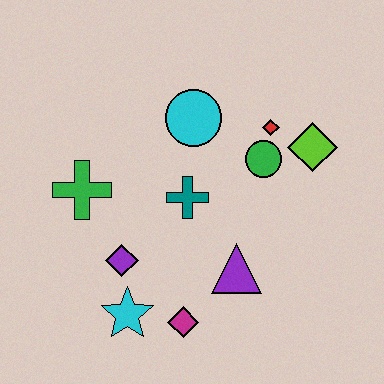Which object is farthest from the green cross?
The lime diamond is farthest from the green cross.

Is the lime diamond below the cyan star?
No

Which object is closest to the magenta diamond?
The cyan star is closest to the magenta diamond.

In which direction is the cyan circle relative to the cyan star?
The cyan circle is above the cyan star.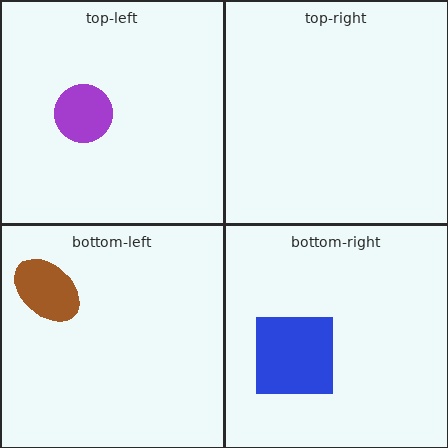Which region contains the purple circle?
The top-left region.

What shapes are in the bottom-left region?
The brown ellipse.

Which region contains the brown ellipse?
The bottom-left region.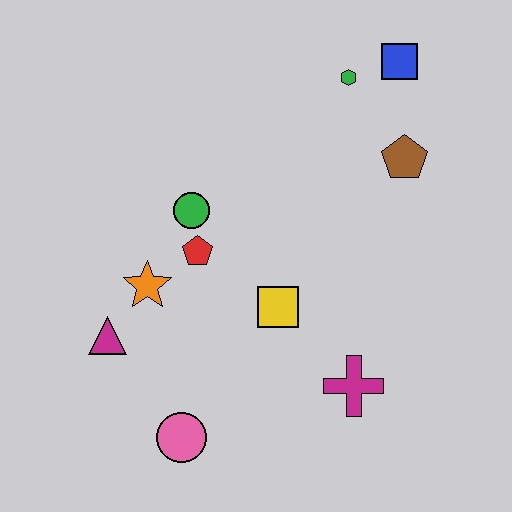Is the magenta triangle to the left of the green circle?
Yes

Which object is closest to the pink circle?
The magenta triangle is closest to the pink circle.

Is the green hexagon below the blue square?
Yes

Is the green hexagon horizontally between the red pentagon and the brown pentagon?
Yes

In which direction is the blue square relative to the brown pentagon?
The blue square is above the brown pentagon.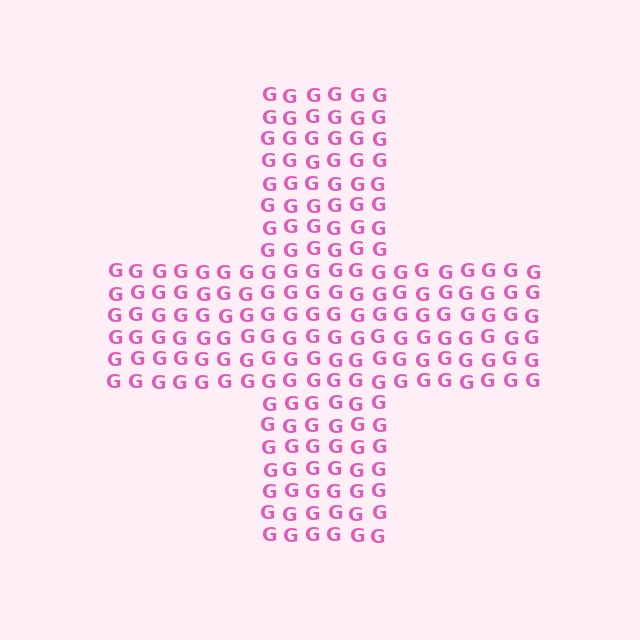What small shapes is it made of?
It is made of small letter G's.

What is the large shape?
The large shape is a cross.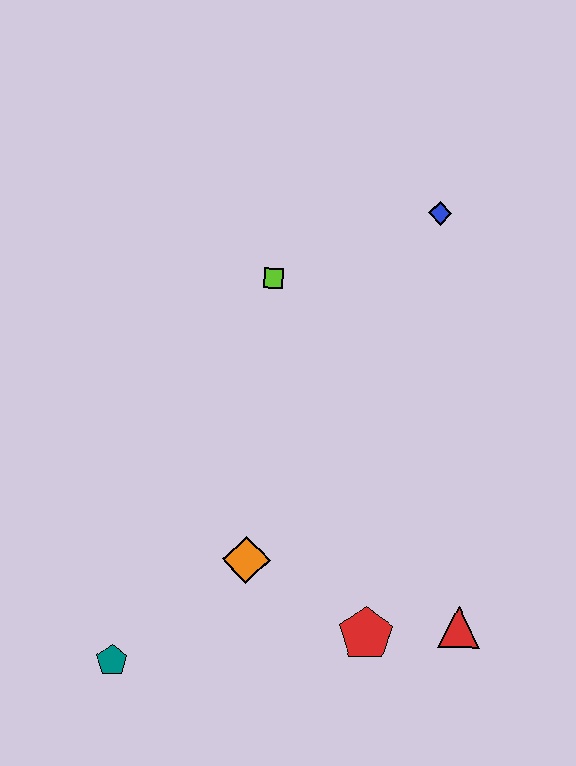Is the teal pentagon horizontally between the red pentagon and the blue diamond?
No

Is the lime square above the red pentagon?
Yes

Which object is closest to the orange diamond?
The red pentagon is closest to the orange diamond.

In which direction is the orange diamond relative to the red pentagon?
The orange diamond is to the left of the red pentagon.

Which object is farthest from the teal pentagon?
The blue diamond is farthest from the teal pentagon.